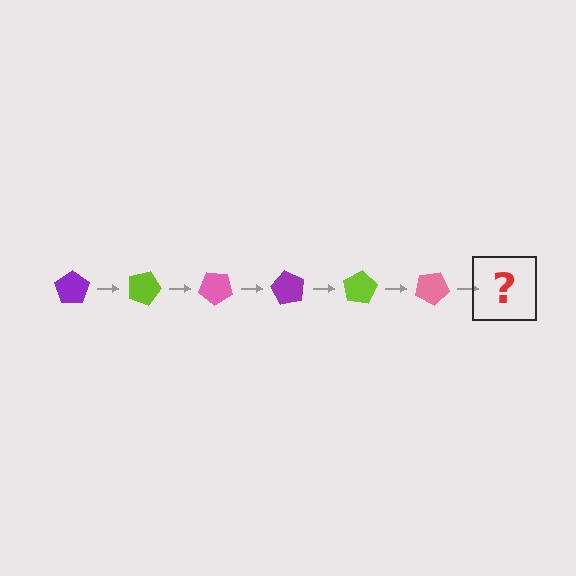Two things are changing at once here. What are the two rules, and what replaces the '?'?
The two rules are that it rotates 20 degrees each step and the color cycles through purple, lime, and pink. The '?' should be a purple pentagon, rotated 120 degrees from the start.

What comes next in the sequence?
The next element should be a purple pentagon, rotated 120 degrees from the start.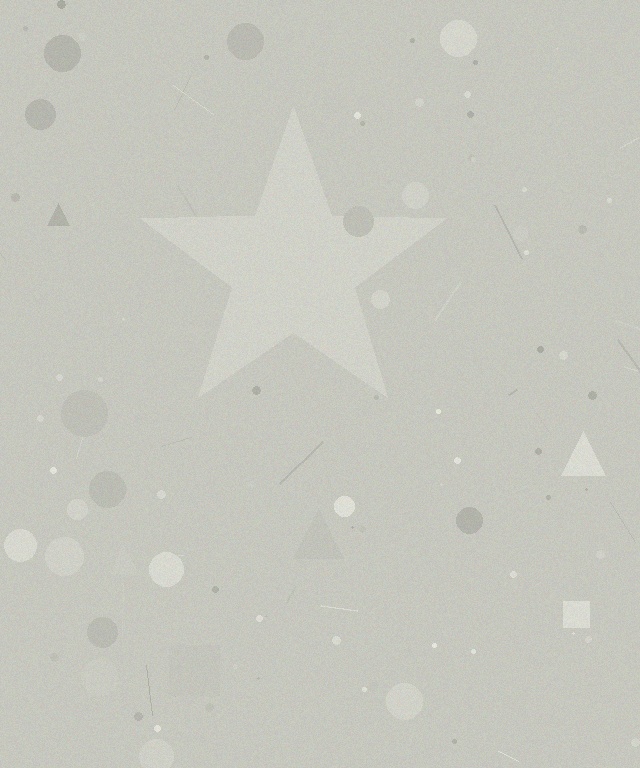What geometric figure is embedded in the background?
A star is embedded in the background.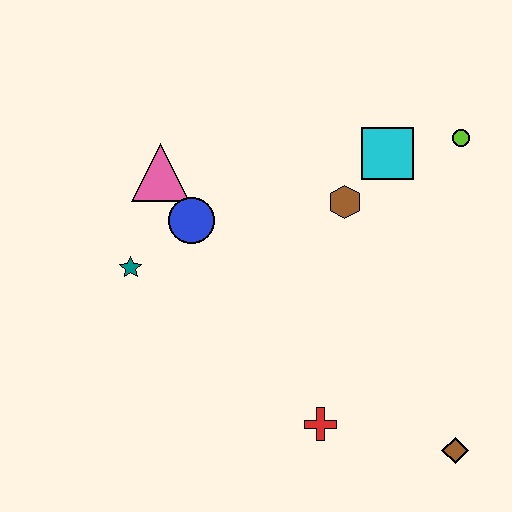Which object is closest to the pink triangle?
The blue circle is closest to the pink triangle.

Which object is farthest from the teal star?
The brown diamond is farthest from the teal star.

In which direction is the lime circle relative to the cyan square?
The lime circle is to the right of the cyan square.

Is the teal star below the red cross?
No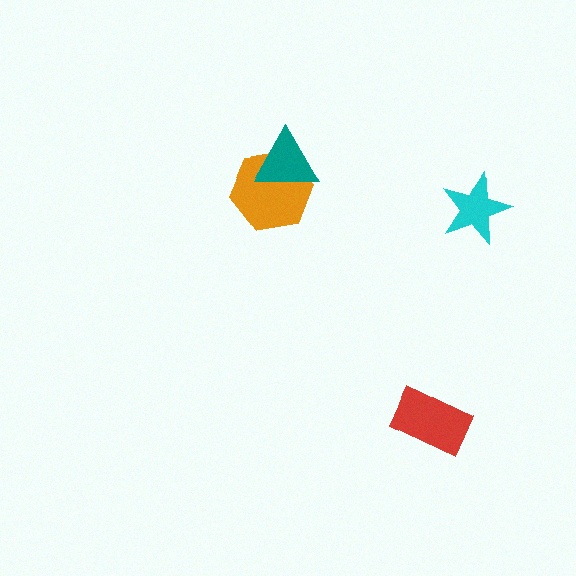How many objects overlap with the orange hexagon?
1 object overlaps with the orange hexagon.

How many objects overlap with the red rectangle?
0 objects overlap with the red rectangle.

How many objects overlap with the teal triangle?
1 object overlaps with the teal triangle.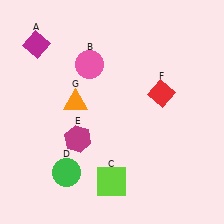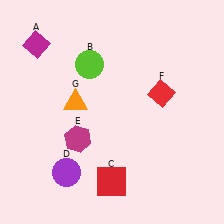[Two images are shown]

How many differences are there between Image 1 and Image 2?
There are 3 differences between the two images.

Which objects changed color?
B changed from pink to lime. C changed from lime to red. D changed from green to purple.